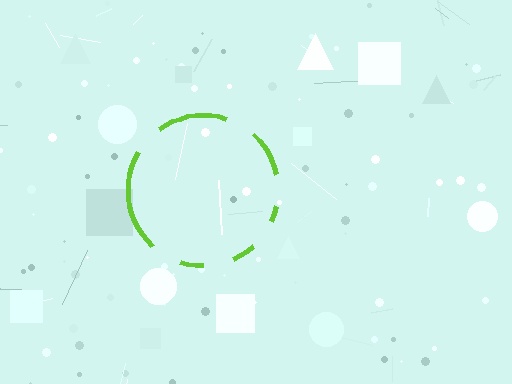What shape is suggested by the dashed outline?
The dashed outline suggests a circle.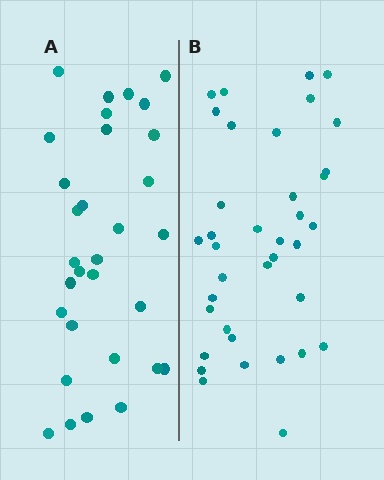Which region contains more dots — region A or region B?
Region B (the right region) has more dots.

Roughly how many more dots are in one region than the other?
Region B has about 6 more dots than region A.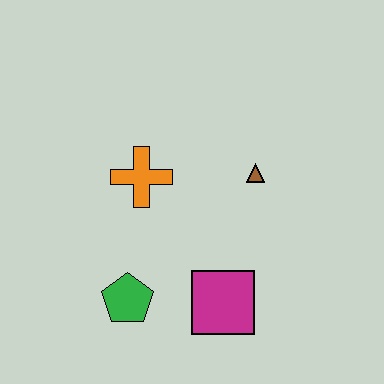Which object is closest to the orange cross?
The brown triangle is closest to the orange cross.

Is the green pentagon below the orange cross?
Yes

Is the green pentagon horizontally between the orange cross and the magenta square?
No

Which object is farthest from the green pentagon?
The brown triangle is farthest from the green pentagon.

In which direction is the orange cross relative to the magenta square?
The orange cross is above the magenta square.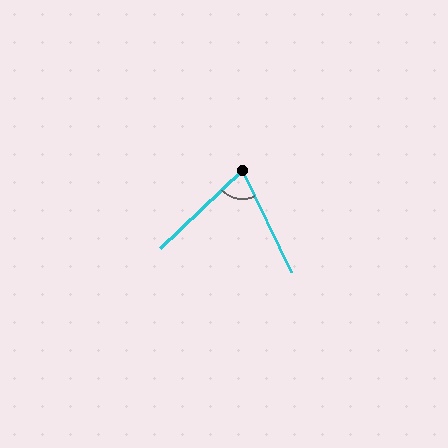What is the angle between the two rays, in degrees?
Approximately 72 degrees.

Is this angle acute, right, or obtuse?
It is acute.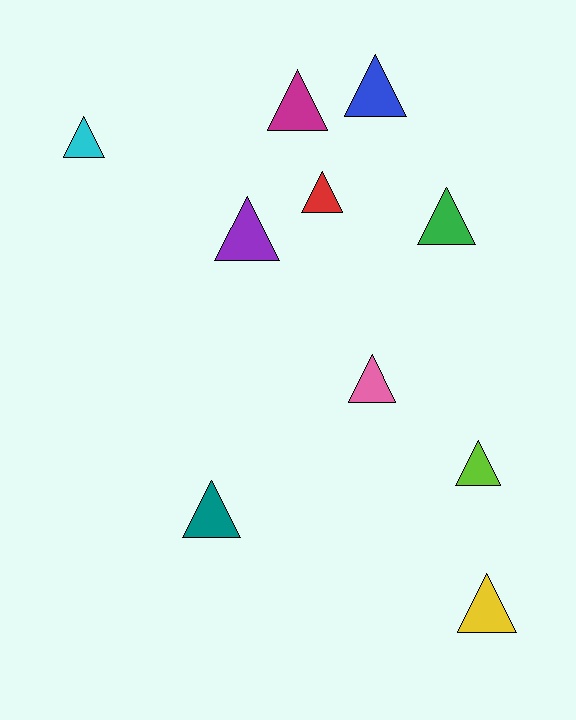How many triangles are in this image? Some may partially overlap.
There are 10 triangles.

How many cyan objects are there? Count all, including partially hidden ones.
There is 1 cyan object.